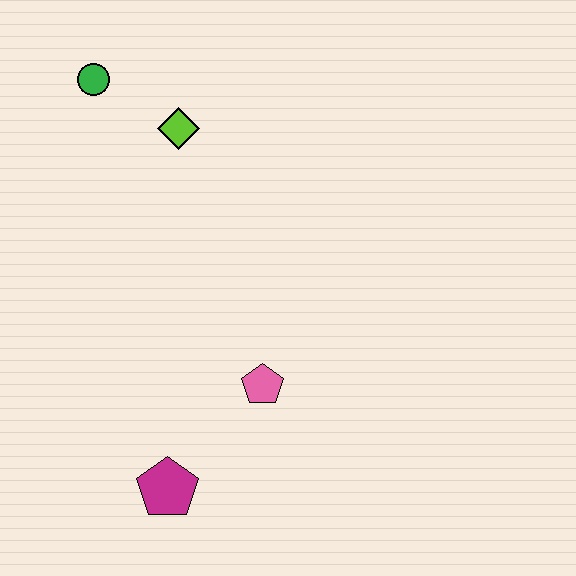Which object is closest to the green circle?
The lime diamond is closest to the green circle.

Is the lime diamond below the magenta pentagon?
No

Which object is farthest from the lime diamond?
The magenta pentagon is farthest from the lime diamond.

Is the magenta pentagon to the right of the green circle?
Yes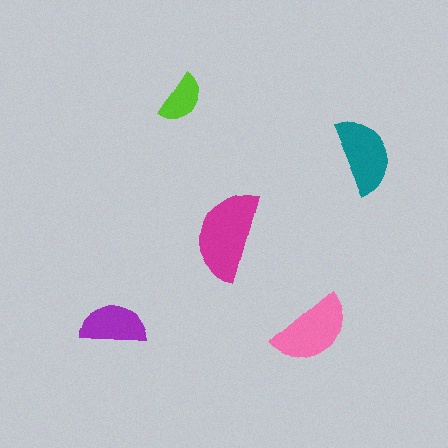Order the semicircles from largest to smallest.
the magenta one, the pink one, the teal one, the purple one, the lime one.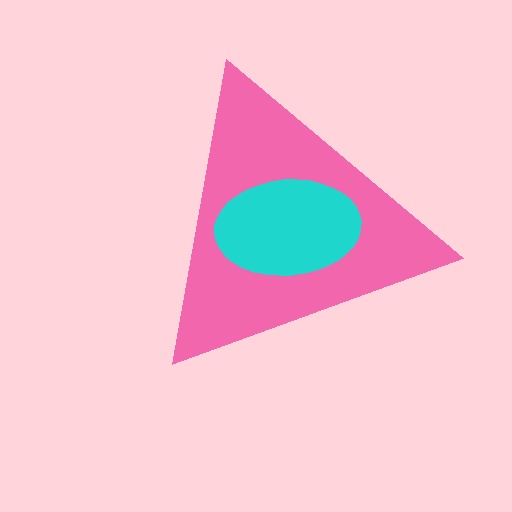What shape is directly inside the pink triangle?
The cyan ellipse.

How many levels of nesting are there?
2.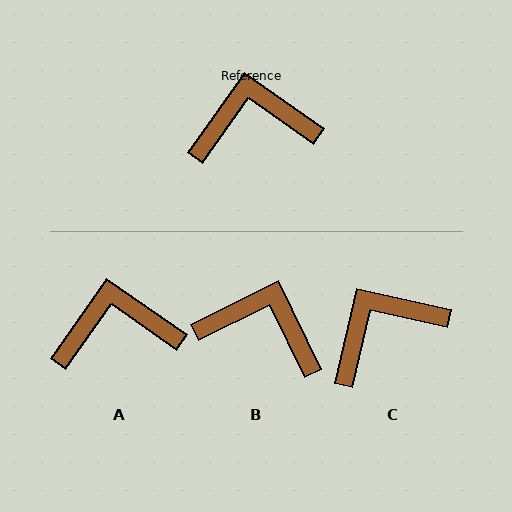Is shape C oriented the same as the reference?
No, it is off by about 23 degrees.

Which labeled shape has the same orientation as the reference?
A.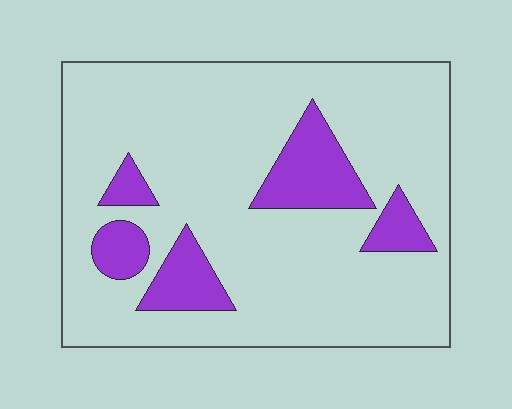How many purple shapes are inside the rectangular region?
5.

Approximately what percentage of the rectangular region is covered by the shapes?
Approximately 15%.